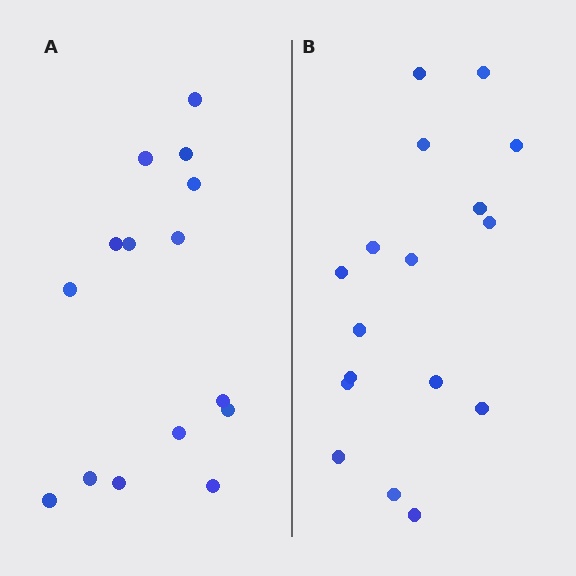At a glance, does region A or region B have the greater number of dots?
Region B (the right region) has more dots.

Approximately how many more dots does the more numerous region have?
Region B has just a few more — roughly 2 or 3 more dots than region A.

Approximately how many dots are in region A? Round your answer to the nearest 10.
About 20 dots. (The exact count is 15, which rounds to 20.)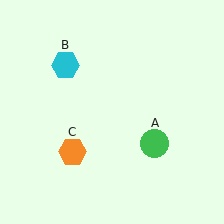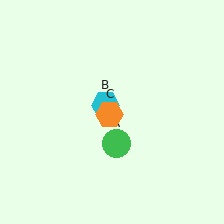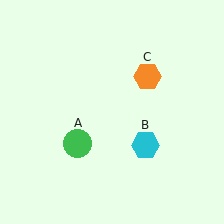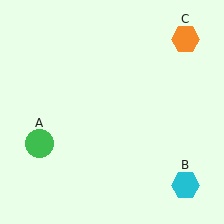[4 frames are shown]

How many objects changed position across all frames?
3 objects changed position: green circle (object A), cyan hexagon (object B), orange hexagon (object C).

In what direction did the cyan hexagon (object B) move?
The cyan hexagon (object B) moved down and to the right.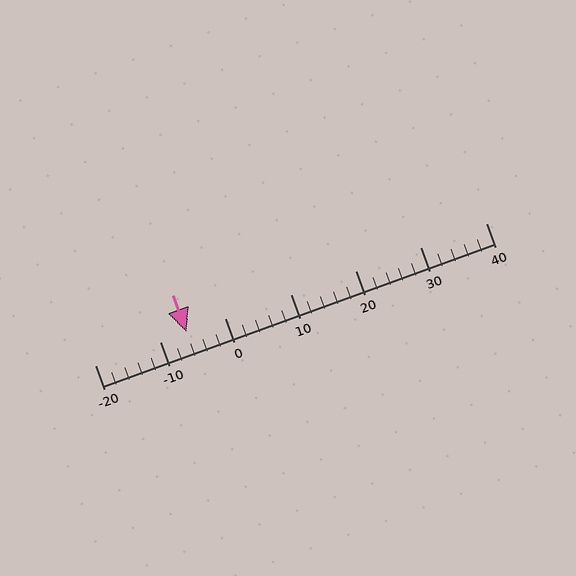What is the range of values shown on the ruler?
The ruler shows values from -20 to 40.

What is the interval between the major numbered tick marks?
The major tick marks are spaced 10 units apart.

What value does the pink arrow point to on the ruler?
The pink arrow points to approximately -6.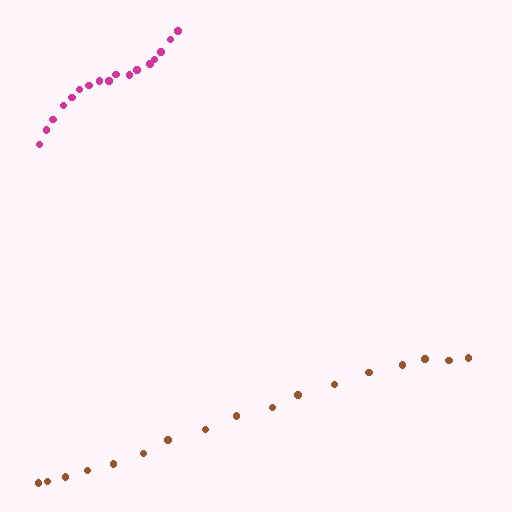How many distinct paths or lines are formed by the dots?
There are 2 distinct paths.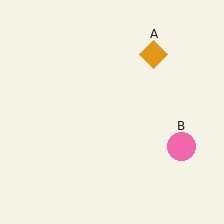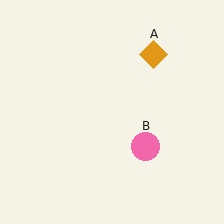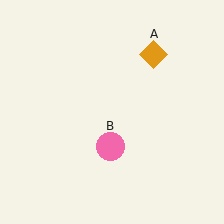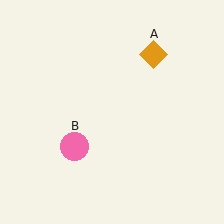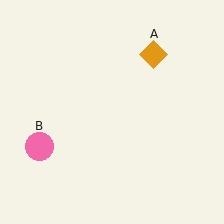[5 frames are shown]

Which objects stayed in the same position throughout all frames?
Orange diamond (object A) remained stationary.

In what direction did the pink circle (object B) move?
The pink circle (object B) moved left.